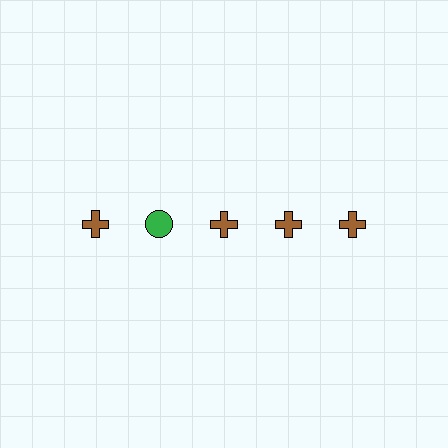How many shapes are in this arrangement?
There are 5 shapes arranged in a grid pattern.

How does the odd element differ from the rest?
It differs in both color (green instead of brown) and shape (circle instead of cross).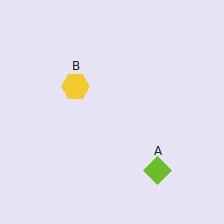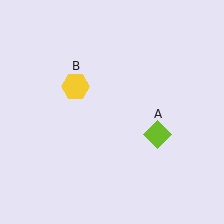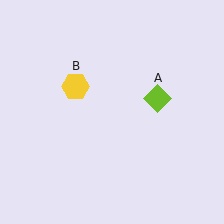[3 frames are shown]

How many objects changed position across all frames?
1 object changed position: lime diamond (object A).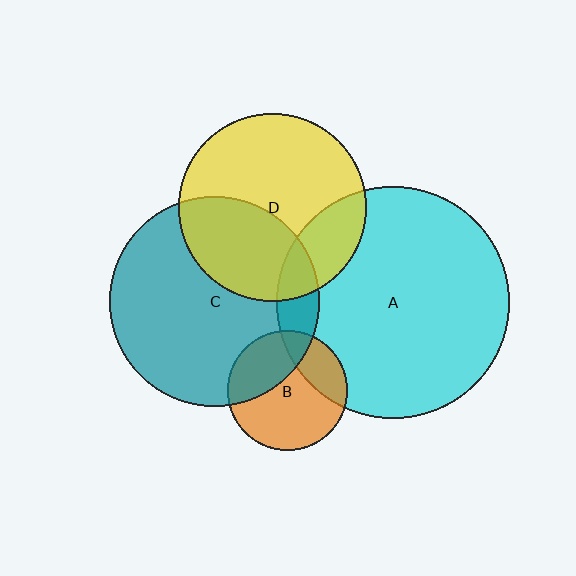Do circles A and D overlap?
Yes.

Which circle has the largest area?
Circle A (cyan).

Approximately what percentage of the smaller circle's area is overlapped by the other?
Approximately 20%.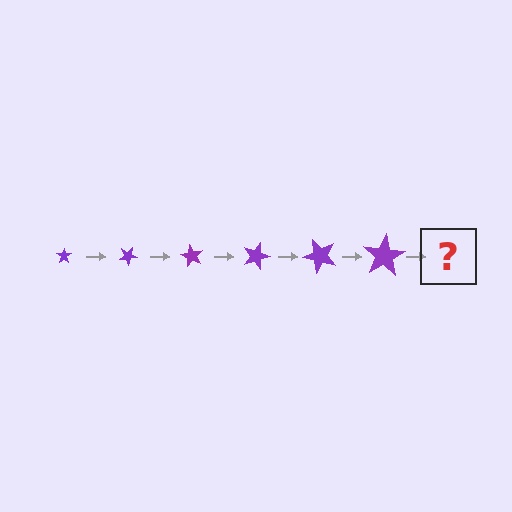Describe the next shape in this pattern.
It should be a star, larger than the previous one and rotated 180 degrees from the start.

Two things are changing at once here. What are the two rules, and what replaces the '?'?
The two rules are that the star grows larger each step and it rotates 30 degrees each step. The '?' should be a star, larger than the previous one and rotated 180 degrees from the start.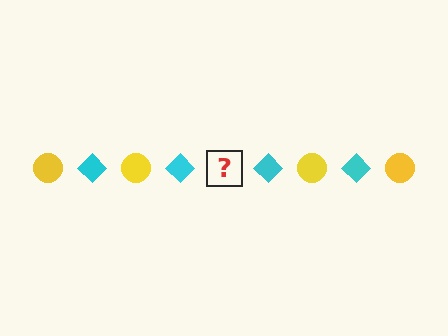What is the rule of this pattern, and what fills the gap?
The rule is that the pattern alternates between yellow circle and cyan diamond. The gap should be filled with a yellow circle.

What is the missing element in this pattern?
The missing element is a yellow circle.